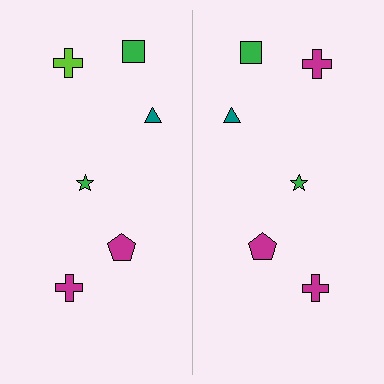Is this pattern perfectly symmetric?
No, the pattern is not perfectly symmetric. The magenta cross on the right side breaks the symmetry — its mirror counterpart is lime.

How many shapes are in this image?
There are 12 shapes in this image.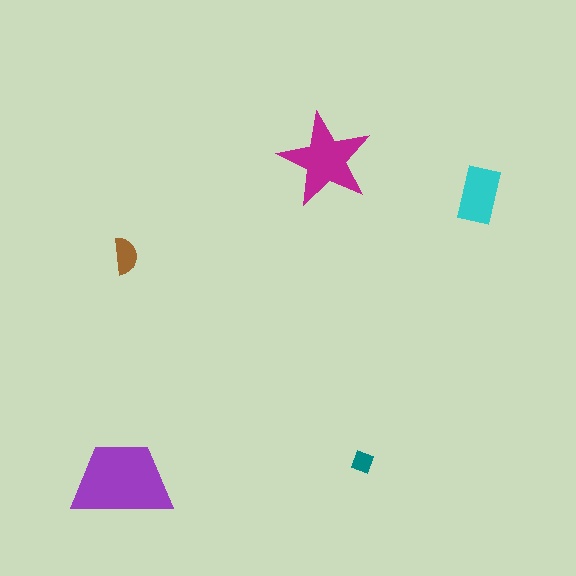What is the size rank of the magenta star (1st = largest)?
2nd.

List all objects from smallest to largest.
The teal diamond, the brown semicircle, the cyan rectangle, the magenta star, the purple trapezoid.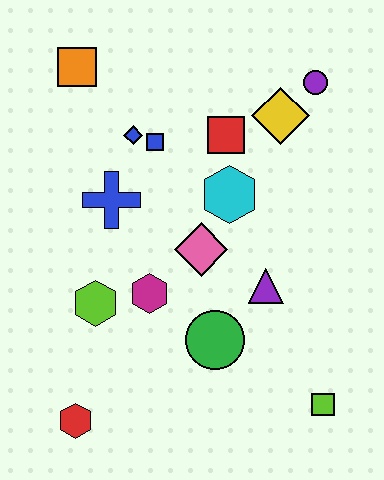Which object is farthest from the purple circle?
The red hexagon is farthest from the purple circle.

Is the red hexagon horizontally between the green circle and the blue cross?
No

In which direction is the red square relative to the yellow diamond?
The red square is to the left of the yellow diamond.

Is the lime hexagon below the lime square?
No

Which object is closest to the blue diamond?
The blue square is closest to the blue diamond.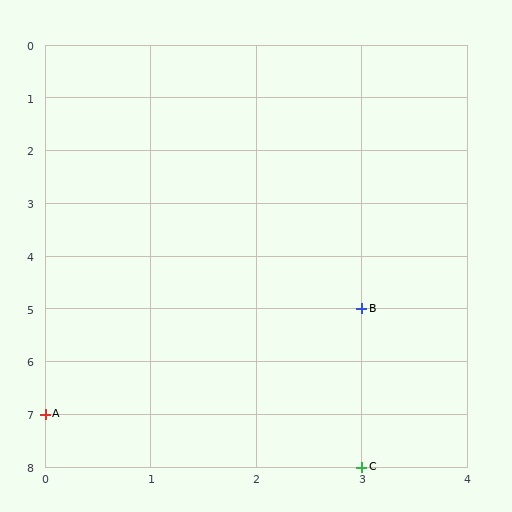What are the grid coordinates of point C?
Point C is at grid coordinates (3, 8).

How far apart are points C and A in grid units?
Points C and A are 3 columns and 1 row apart (about 3.2 grid units diagonally).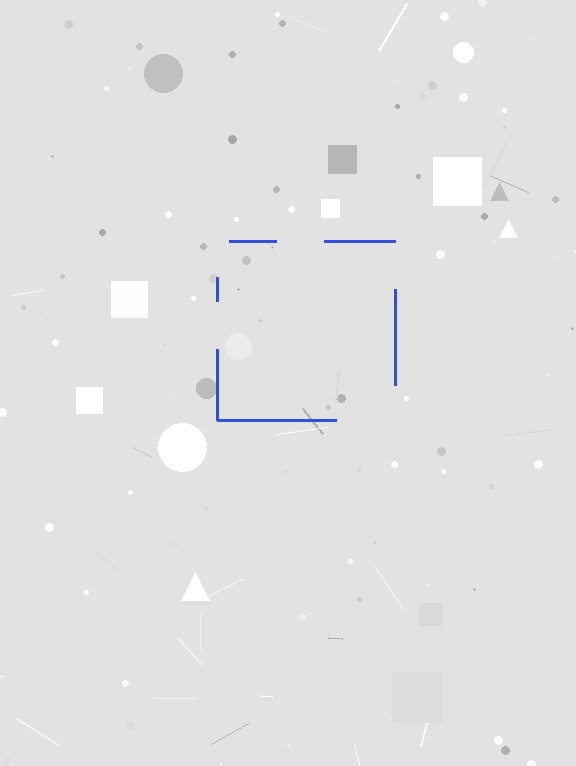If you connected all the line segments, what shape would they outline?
They would outline a square.